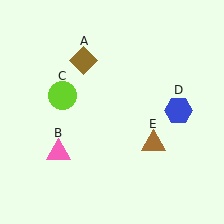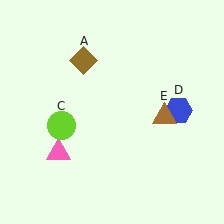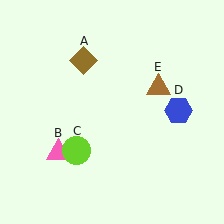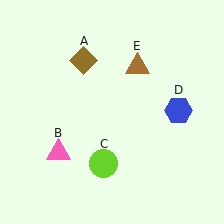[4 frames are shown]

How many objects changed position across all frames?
2 objects changed position: lime circle (object C), brown triangle (object E).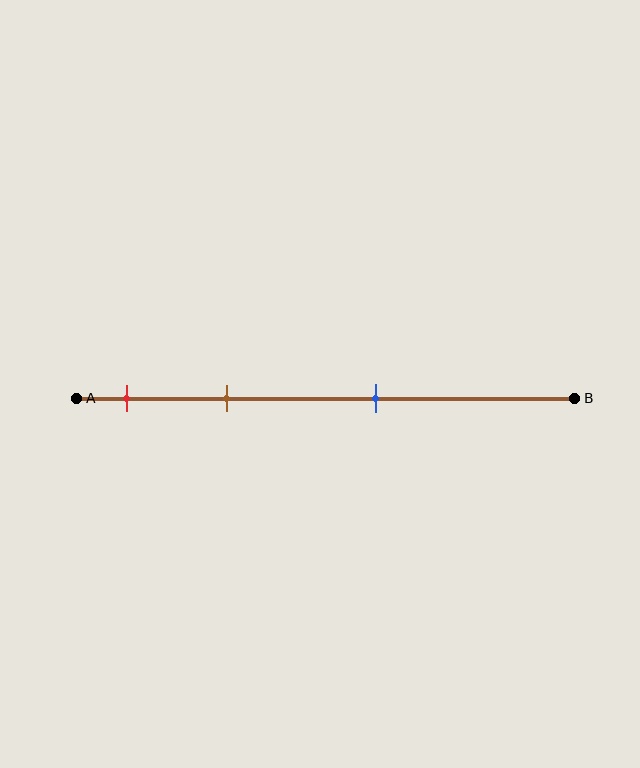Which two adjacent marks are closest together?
The red and brown marks are the closest adjacent pair.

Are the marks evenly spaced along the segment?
No, the marks are not evenly spaced.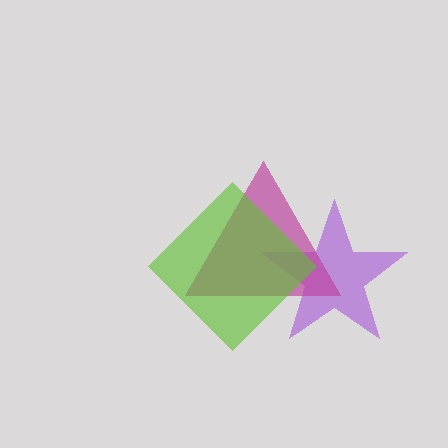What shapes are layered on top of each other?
The layered shapes are: a purple star, a magenta triangle, a lime diamond.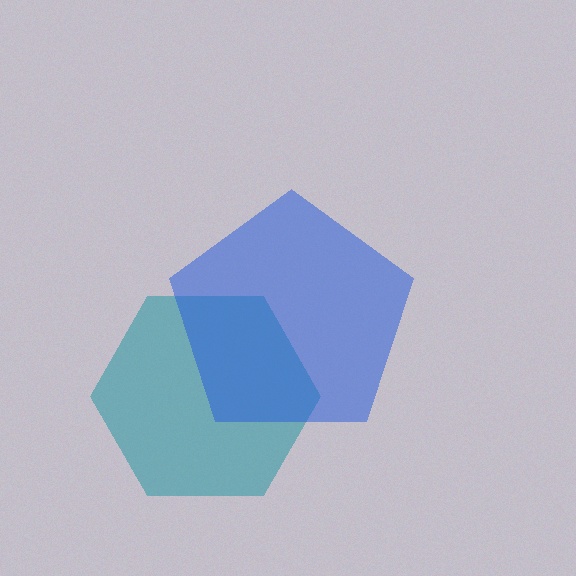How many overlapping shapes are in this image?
There are 2 overlapping shapes in the image.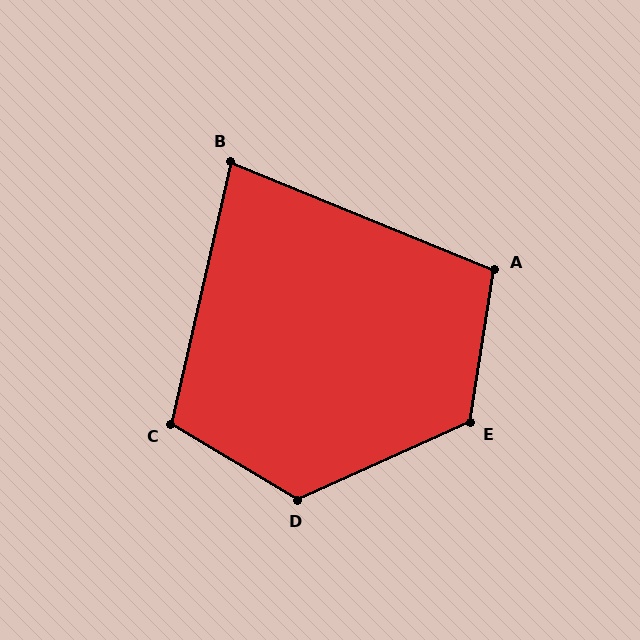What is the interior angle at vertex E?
Approximately 123 degrees (obtuse).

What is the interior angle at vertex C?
Approximately 108 degrees (obtuse).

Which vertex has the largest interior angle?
D, at approximately 125 degrees.